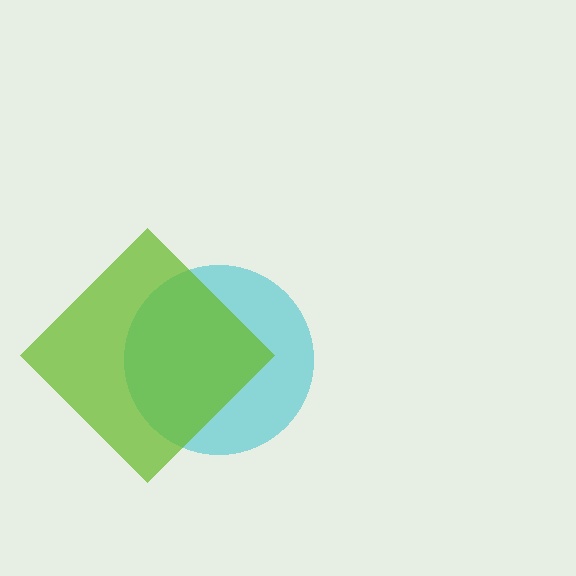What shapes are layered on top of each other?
The layered shapes are: a cyan circle, a lime diamond.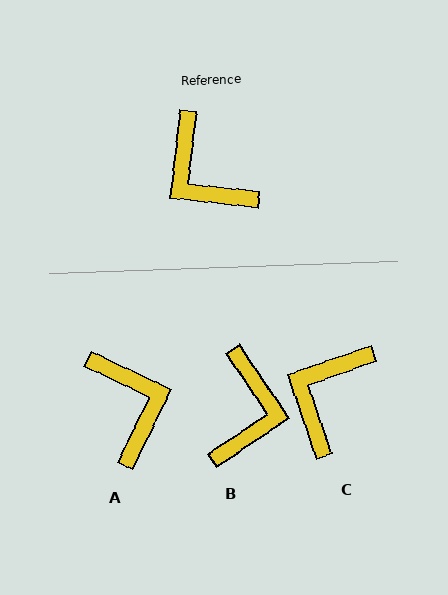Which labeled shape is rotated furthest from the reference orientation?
A, about 161 degrees away.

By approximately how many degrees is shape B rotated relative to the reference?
Approximately 131 degrees counter-clockwise.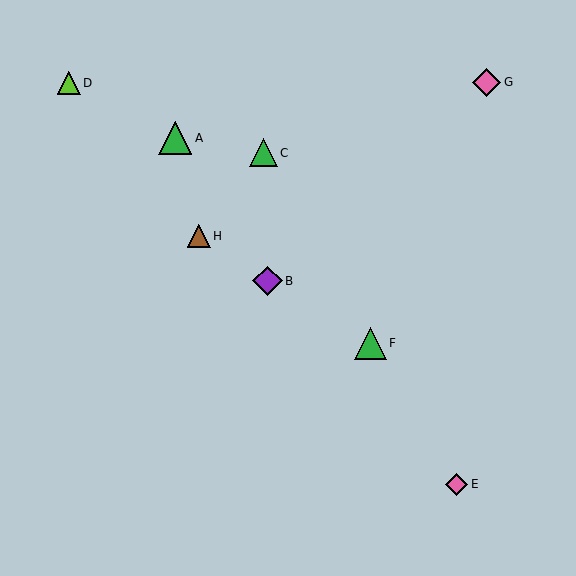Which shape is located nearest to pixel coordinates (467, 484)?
The pink diamond (labeled E) at (457, 484) is nearest to that location.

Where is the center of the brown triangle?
The center of the brown triangle is at (199, 236).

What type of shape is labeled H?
Shape H is a brown triangle.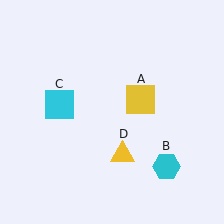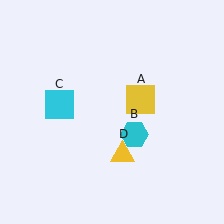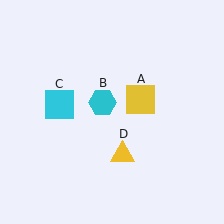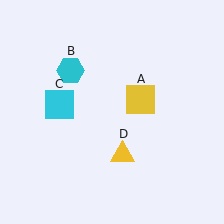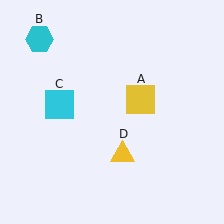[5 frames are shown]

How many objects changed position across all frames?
1 object changed position: cyan hexagon (object B).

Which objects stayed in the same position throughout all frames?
Yellow square (object A) and cyan square (object C) and yellow triangle (object D) remained stationary.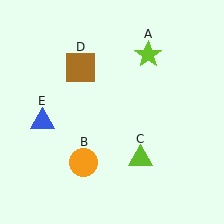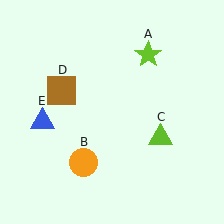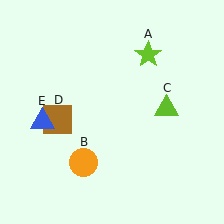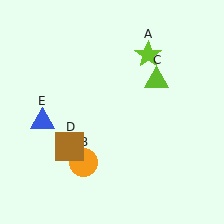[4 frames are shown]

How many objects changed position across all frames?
2 objects changed position: lime triangle (object C), brown square (object D).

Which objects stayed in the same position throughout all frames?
Lime star (object A) and orange circle (object B) and blue triangle (object E) remained stationary.